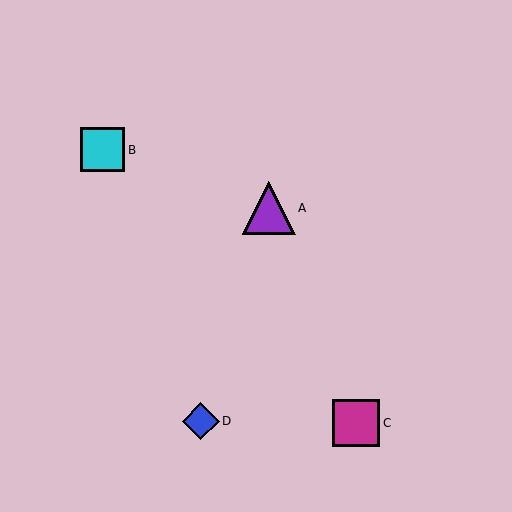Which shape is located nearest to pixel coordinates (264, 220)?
The purple triangle (labeled A) at (269, 208) is nearest to that location.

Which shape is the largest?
The purple triangle (labeled A) is the largest.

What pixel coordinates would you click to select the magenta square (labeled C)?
Click at (356, 423) to select the magenta square C.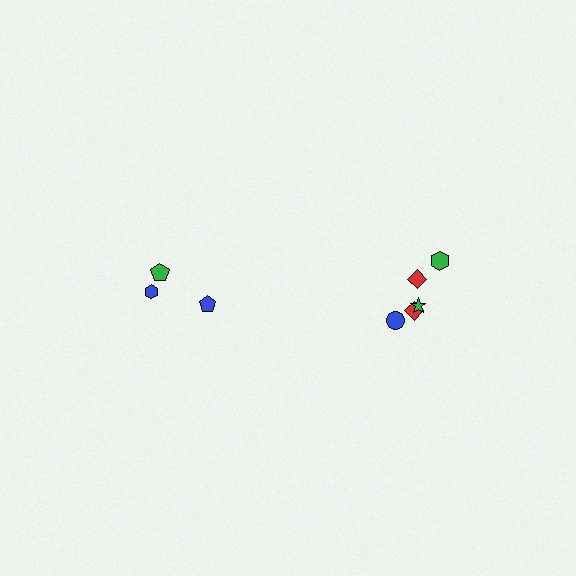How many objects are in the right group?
There are 5 objects.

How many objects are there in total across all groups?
There are 8 objects.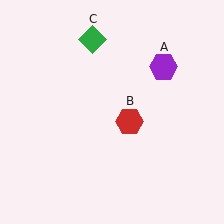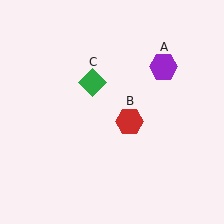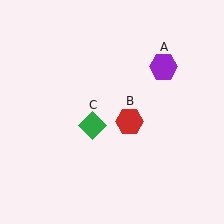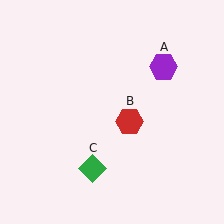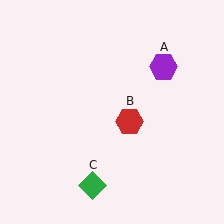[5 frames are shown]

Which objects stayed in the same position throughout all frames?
Purple hexagon (object A) and red hexagon (object B) remained stationary.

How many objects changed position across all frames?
1 object changed position: green diamond (object C).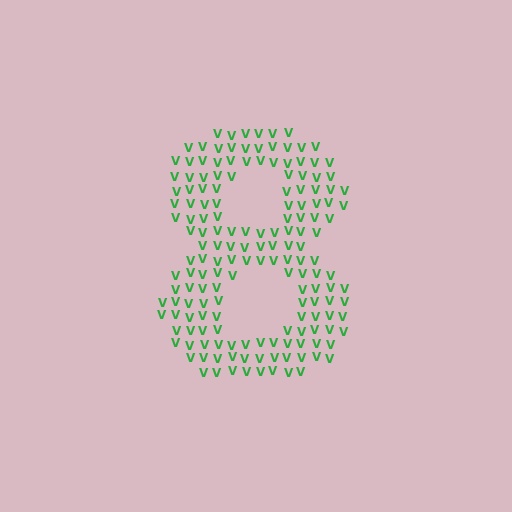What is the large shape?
The large shape is the digit 8.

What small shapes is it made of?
It is made of small letter V's.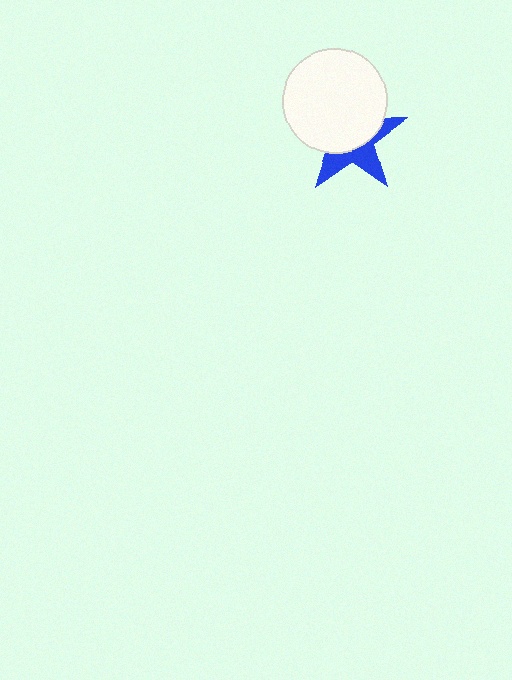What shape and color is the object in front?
The object in front is a white circle.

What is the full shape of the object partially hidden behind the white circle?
The partially hidden object is a blue star.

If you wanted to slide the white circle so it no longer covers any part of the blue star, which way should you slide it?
Slide it up — that is the most direct way to separate the two shapes.